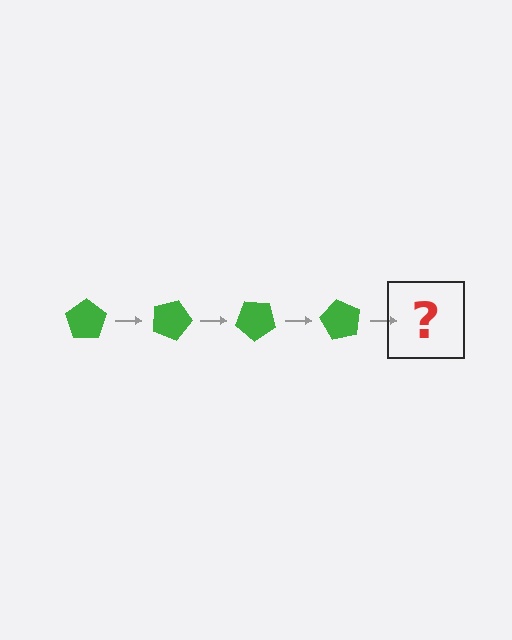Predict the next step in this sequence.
The next step is a green pentagon rotated 80 degrees.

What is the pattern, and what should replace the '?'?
The pattern is that the pentagon rotates 20 degrees each step. The '?' should be a green pentagon rotated 80 degrees.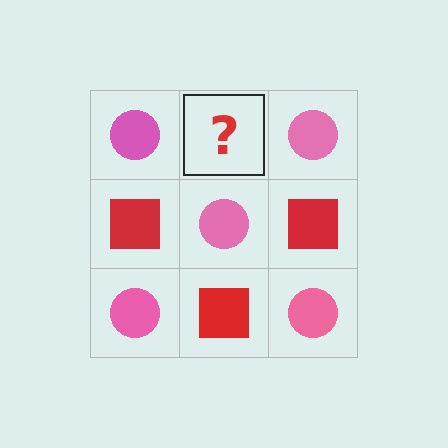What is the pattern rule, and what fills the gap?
The rule is that it alternates pink circle and red square in a checkerboard pattern. The gap should be filled with a red square.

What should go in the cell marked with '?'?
The missing cell should contain a red square.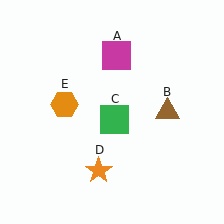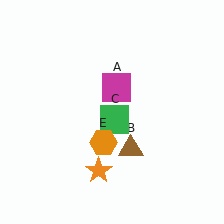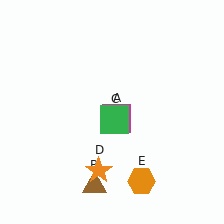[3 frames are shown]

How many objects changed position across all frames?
3 objects changed position: magenta square (object A), brown triangle (object B), orange hexagon (object E).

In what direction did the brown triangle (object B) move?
The brown triangle (object B) moved down and to the left.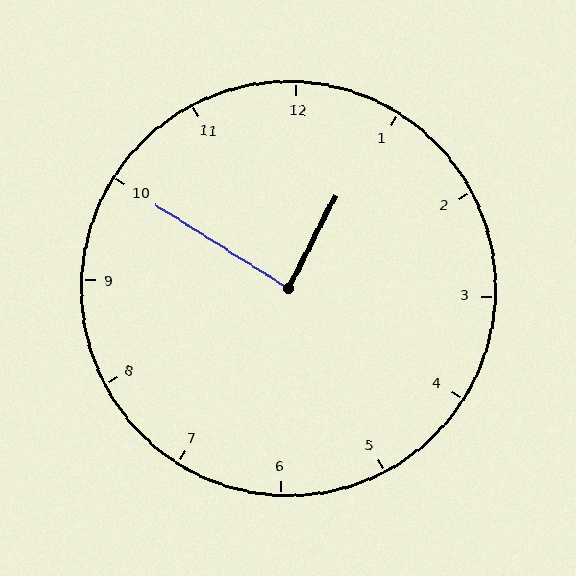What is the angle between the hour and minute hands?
Approximately 85 degrees.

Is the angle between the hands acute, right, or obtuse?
It is right.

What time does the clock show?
12:50.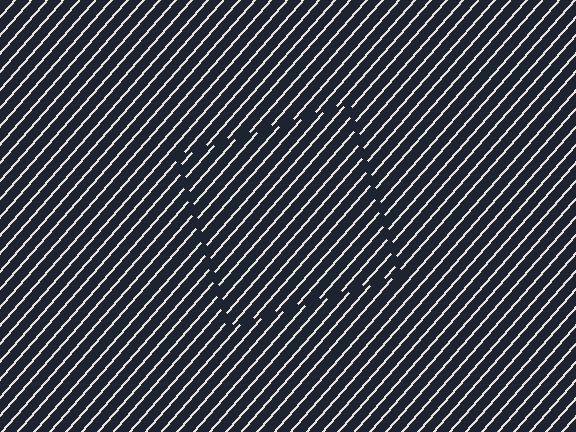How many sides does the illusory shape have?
4 sides — the line-ends trace a square.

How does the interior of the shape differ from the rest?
The interior of the shape contains the same grating, shifted by half a period — the contour is defined by the phase discontinuity where line-ends from the inner and outer gratings abut.